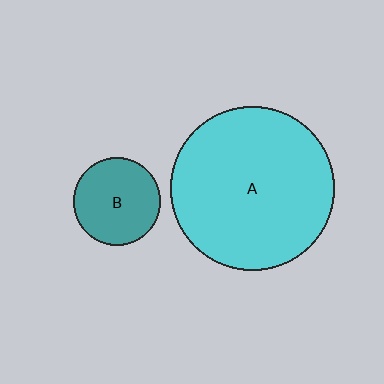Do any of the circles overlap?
No, none of the circles overlap.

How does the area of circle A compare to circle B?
Approximately 3.5 times.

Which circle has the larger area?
Circle A (cyan).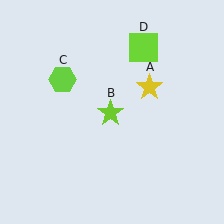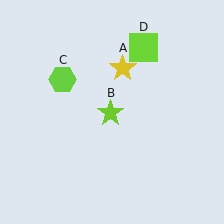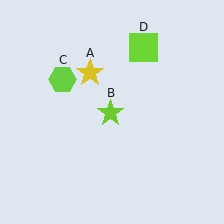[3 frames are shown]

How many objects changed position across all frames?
1 object changed position: yellow star (object A).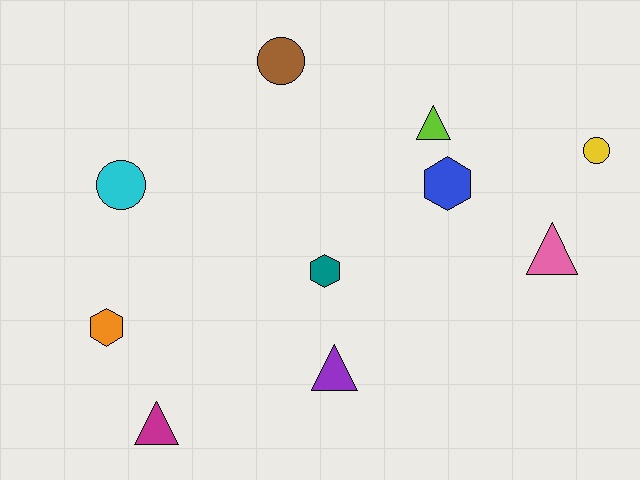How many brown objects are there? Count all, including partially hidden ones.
There is 1 brown object.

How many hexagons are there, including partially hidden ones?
There are 3 hexagons.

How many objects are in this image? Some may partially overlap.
There are 10 objects.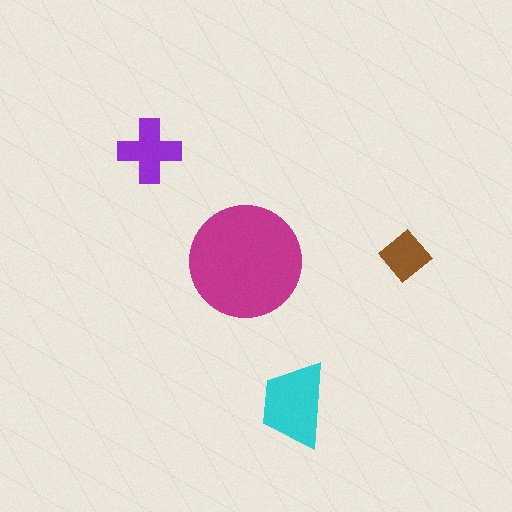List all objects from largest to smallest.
The magenta circle, the cyan trapezoid, the purple cross, the brown diamond.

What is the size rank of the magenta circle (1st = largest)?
1st.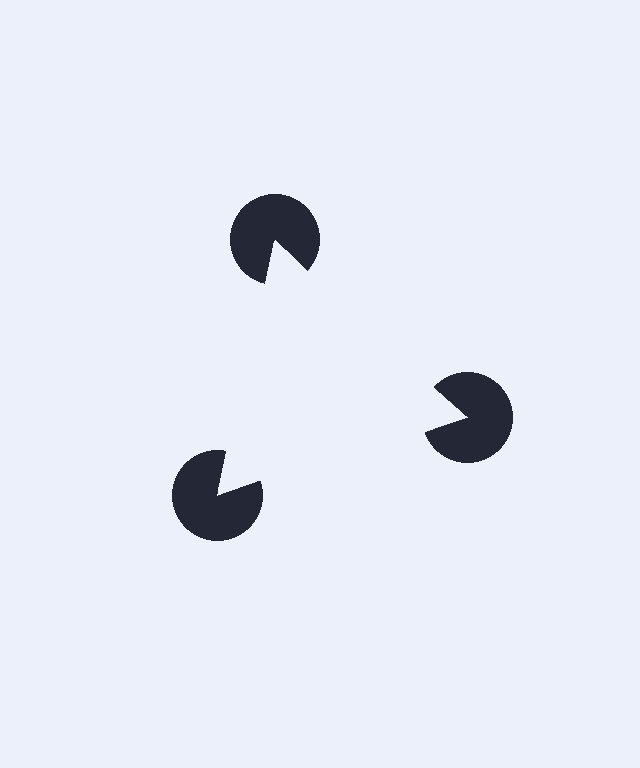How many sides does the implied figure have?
3 sides.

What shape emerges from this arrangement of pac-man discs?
An illusory triangle — its edges are inferred from the aligned wedge cuts in the pac-man discs, not physically drawn.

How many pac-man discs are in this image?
There are 3 — one at each vertex of the illusory triangle.